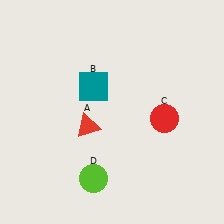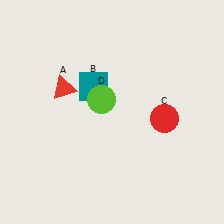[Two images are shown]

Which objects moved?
The objects that moved are: the red triangle (A), the lime circle (D).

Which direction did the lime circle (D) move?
The lime circle (D) moved up.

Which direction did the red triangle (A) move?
The red triangle (A) moved up.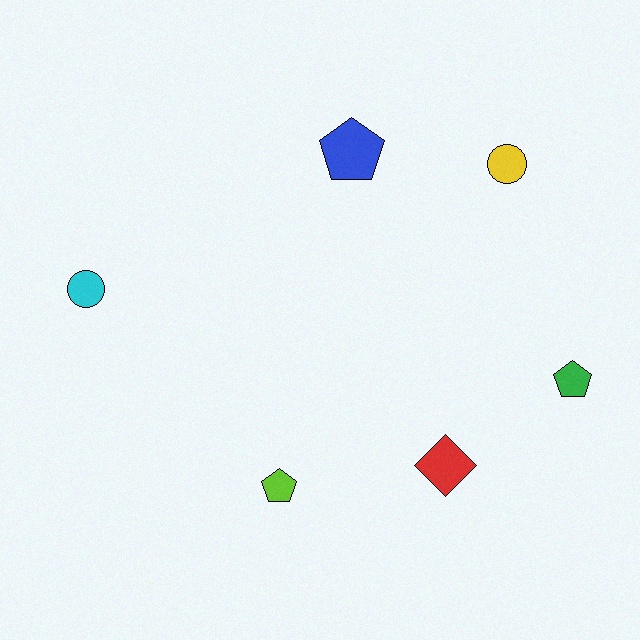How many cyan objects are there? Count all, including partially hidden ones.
There is 1 cyan object.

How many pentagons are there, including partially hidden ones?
There are 3 pentagons.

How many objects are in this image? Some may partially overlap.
There are 6 objects.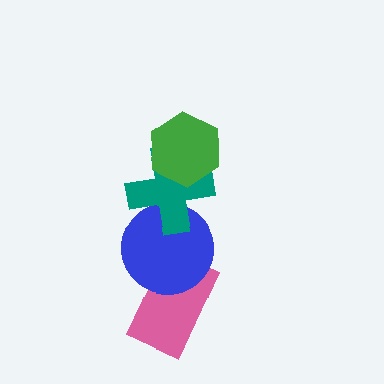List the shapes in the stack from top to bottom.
From top to bottom: the green hexagon, the teal cross, the blue circle, the pink rectangle.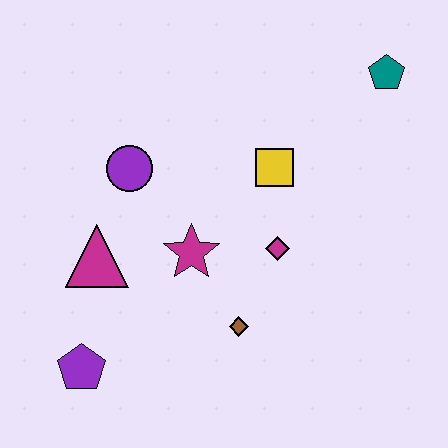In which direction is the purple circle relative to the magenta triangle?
The purple circle is above the magenta triangle.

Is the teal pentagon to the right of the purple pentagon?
Yes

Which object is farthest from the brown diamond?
The teal pentagon is farthest from the brown diamond.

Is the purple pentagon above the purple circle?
No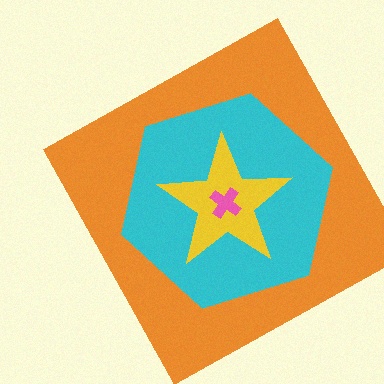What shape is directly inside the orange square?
The cyan hexagon.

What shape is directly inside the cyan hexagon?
The yellow star.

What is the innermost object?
The pink cross.